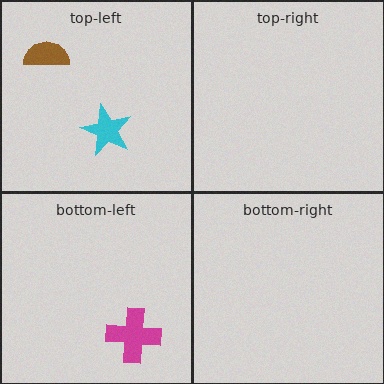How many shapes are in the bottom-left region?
1.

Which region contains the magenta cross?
The bottom-left region.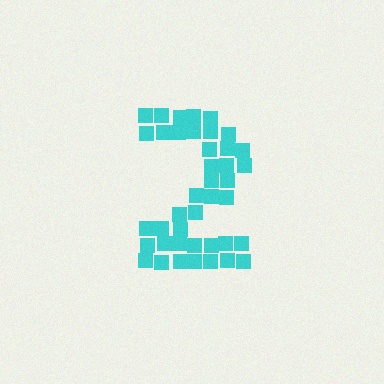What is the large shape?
The large shape is the digit 2.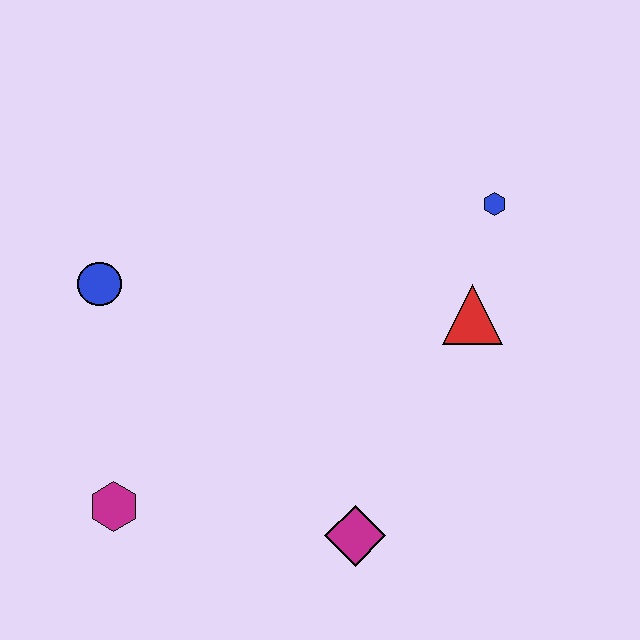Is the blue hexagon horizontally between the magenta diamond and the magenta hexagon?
No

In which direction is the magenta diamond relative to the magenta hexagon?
The magenta diamond is to the right of the magenta hexagon.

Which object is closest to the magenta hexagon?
The blue circle is closest to the magenta hexagon.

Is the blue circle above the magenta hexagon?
Yes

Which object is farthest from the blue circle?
The blue hexagon is farthest from the blue circle.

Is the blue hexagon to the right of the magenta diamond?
Yes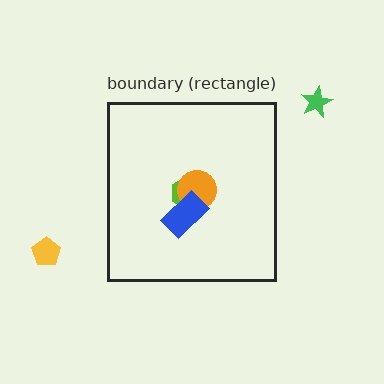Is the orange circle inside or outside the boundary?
Inside.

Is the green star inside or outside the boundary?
Outside.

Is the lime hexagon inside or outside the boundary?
Inside.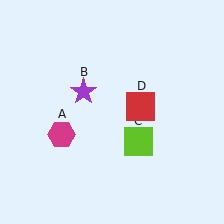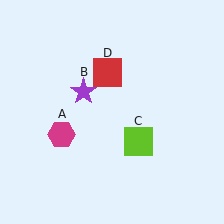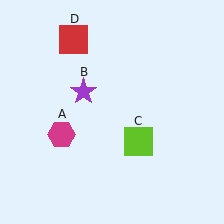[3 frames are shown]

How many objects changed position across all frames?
1 object changed position: red square (object D).